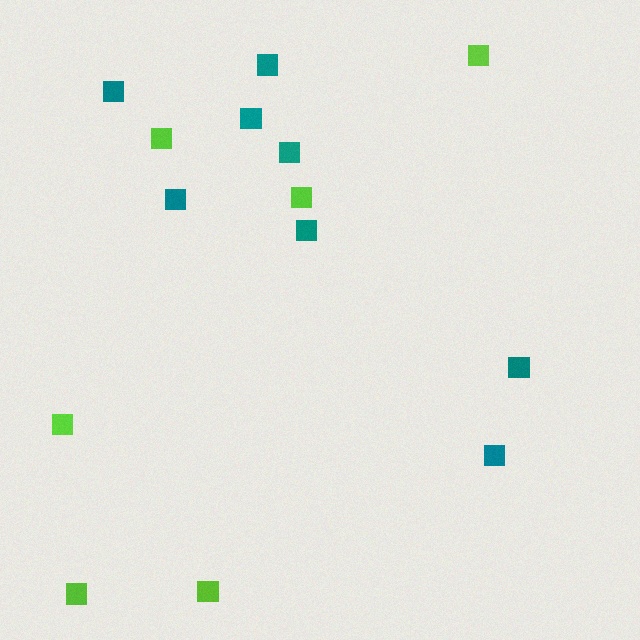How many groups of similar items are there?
There are 2 groups: one group of lime squares (6) and one group of teal squares (8).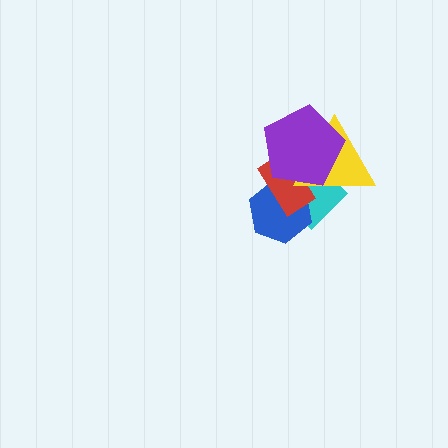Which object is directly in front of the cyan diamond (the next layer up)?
The blue hexagon is directly in front of the cyan diamond.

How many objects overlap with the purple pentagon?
4 objects overlap with the purple pentagon.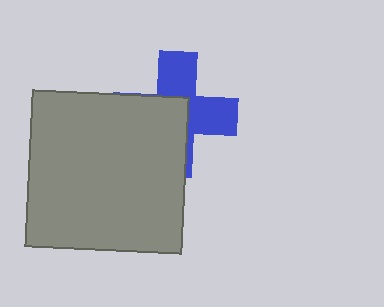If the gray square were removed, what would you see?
You would see the complete blue cross.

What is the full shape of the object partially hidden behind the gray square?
The partially hidden object is a blue cross.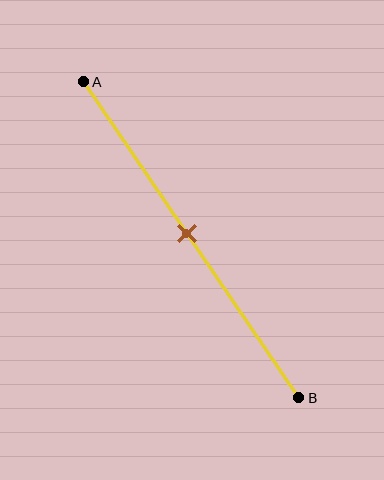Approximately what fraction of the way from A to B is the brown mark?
The brown mark is approximately 50% of the way from A to B.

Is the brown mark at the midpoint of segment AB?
Yes, the mark is approximately at the midpoint.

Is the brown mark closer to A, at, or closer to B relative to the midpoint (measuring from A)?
The brown mark is approximately at the midpoint of segment AB.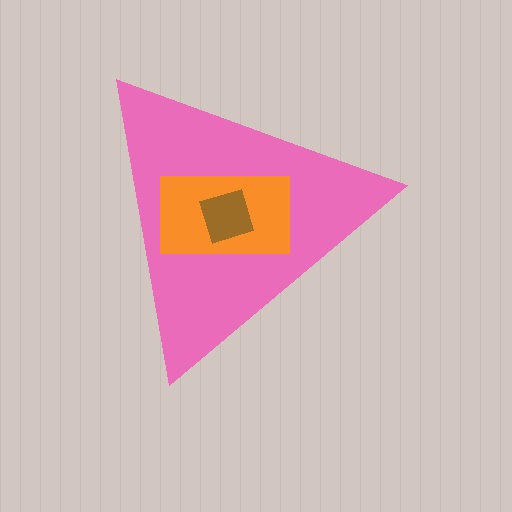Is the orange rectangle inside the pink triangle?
Yes.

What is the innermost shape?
The brown diamond.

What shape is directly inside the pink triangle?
The orange rectangle.